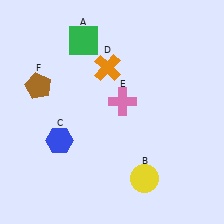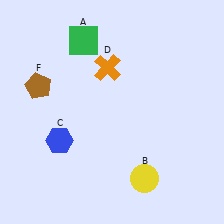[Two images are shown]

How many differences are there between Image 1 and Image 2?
There is 1 difference between the two images.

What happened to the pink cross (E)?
The pink cross (E) was removed in Image 2. It was in the top-right area of Image 1.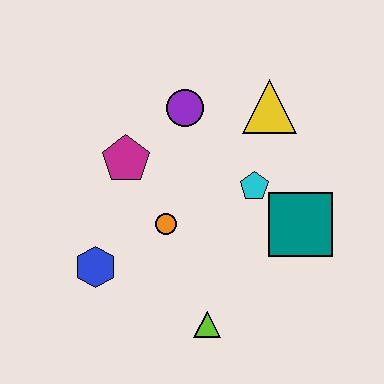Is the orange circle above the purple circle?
No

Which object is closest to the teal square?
The cyan pentagon is closest to the teal square.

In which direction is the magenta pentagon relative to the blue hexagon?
The magenta pentagon is above the blue hexagon.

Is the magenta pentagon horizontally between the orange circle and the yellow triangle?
No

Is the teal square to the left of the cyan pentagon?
No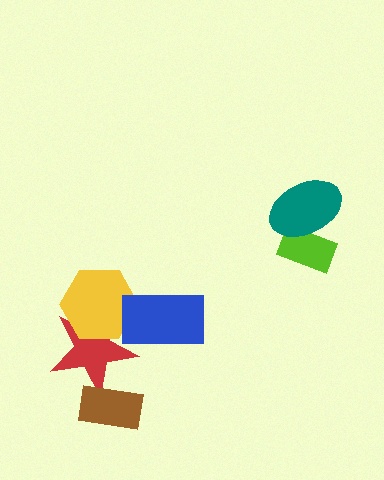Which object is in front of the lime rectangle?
The teal ellipse is in front of the lime rectangle.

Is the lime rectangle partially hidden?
Yes, it is partially covered by another shape.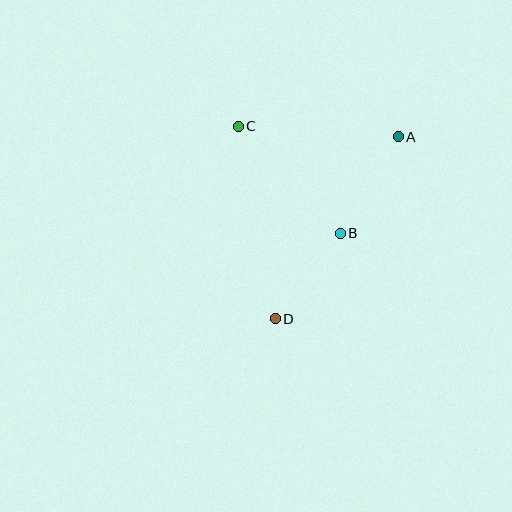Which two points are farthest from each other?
Points A and D are farthest from each other.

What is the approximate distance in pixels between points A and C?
The distance between A and C is approximately 160 pixels.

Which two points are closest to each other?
Points B and D are closest to each other.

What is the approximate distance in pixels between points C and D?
The distance between C and D is approximately 197 pixels.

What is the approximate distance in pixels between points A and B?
The distance between A and B is approximately 112 pixels.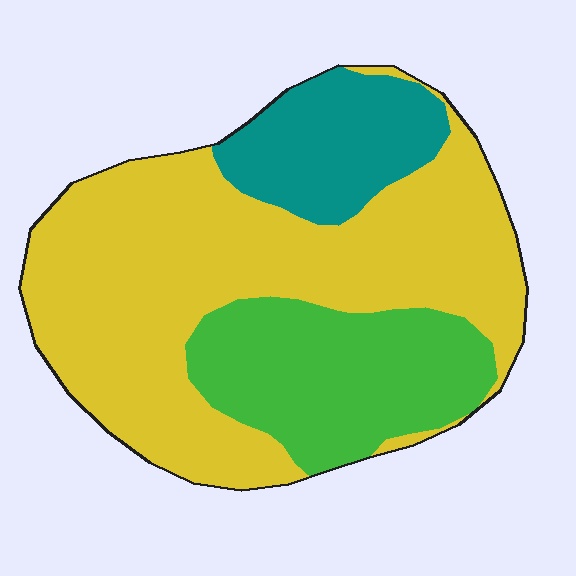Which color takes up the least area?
Teal, at roughly 15%.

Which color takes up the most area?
Yellow, at roughly 60%.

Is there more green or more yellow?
Yellow.